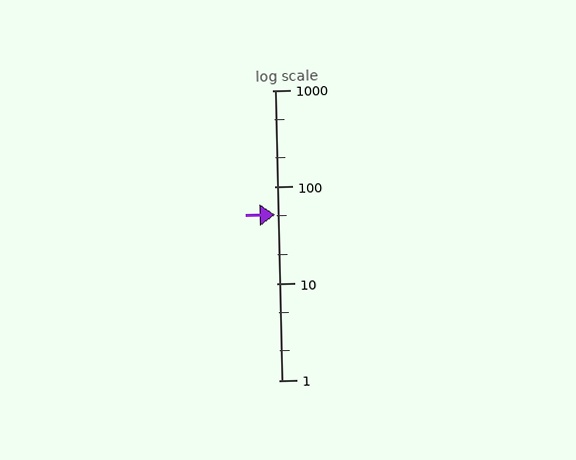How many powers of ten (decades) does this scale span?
The scale spans 3 decades, from 1 to 1000.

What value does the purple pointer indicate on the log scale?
The pointer indicates approximately 52.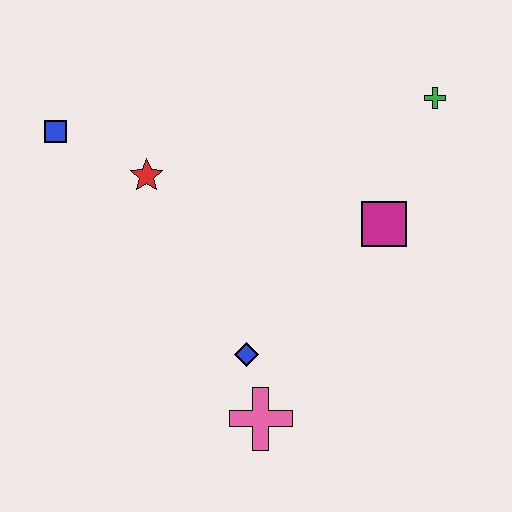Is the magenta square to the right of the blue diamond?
Yes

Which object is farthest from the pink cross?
The green cross is farthest from the pink cross.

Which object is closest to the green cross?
The magenta square is closest to the green cross.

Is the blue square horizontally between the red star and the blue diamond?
No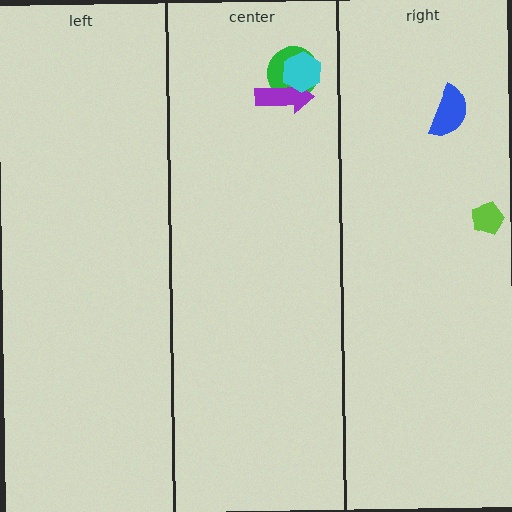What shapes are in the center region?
The green circle, the purple arrow, the cyan hexagon.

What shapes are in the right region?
The lime pentagon, the blue semicircle.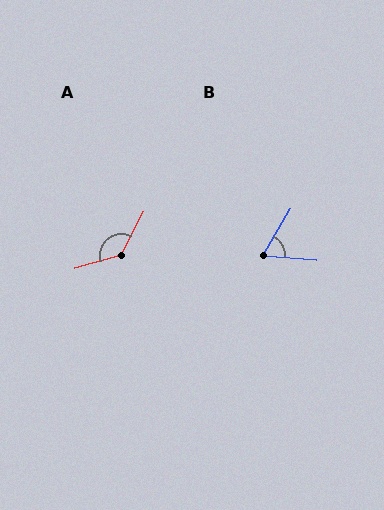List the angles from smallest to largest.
B (64°), A (134°).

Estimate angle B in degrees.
Approximately 64 degrees.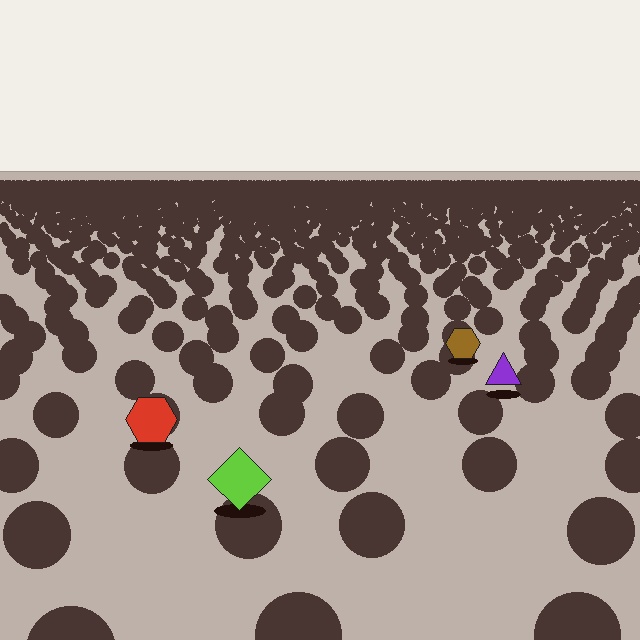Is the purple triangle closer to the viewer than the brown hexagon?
Yes. The purple triangle is closer — you can tell from the texture gradient: the ground texture is coarser near it.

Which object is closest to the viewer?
The lime diamond is closest. The texture marks near it are larger and more spread out.